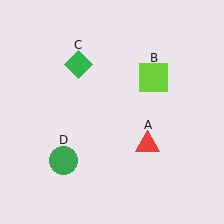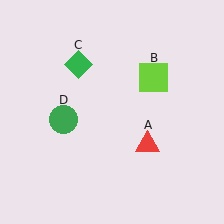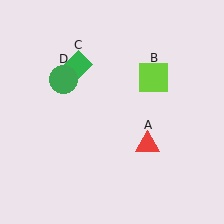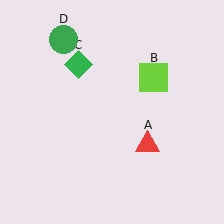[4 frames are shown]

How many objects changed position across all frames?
1 object changed position: green circle (object D).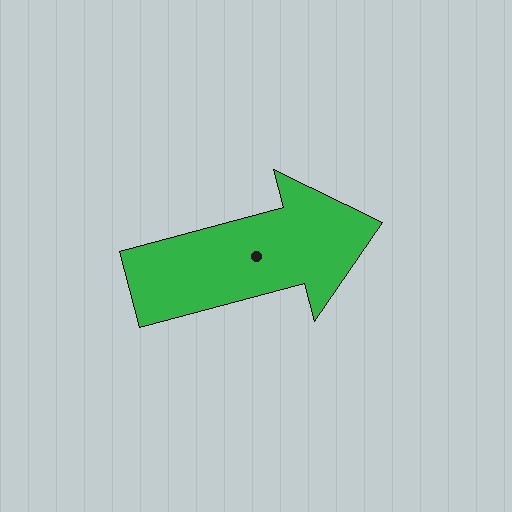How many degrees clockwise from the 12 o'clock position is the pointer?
Approximately 75 degrees.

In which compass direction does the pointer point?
East.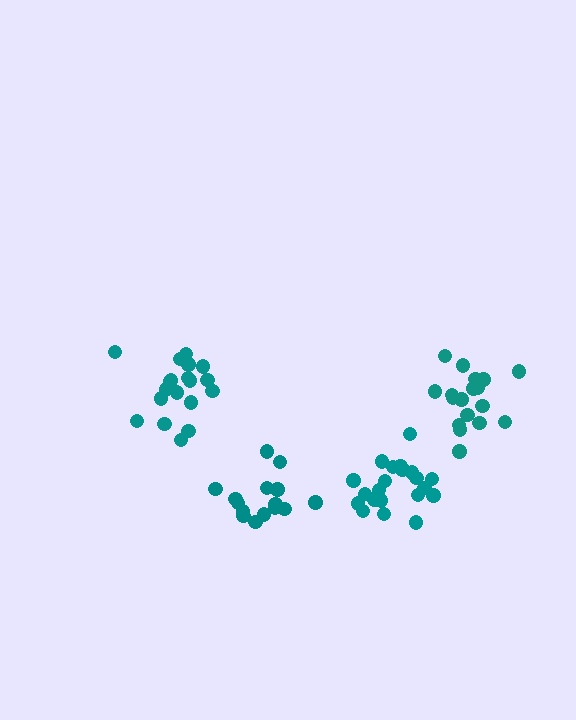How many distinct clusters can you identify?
There are 4 distinct clusters.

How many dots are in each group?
Group 1: 21 dots, Group 2: 19 dots, Group 3: 20 dots, Group 4: 16 dots (76 total).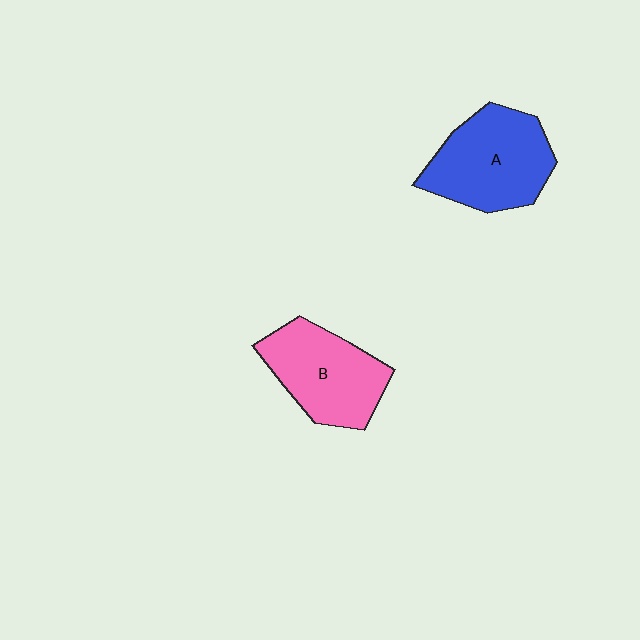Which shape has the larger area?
Shape A (blue).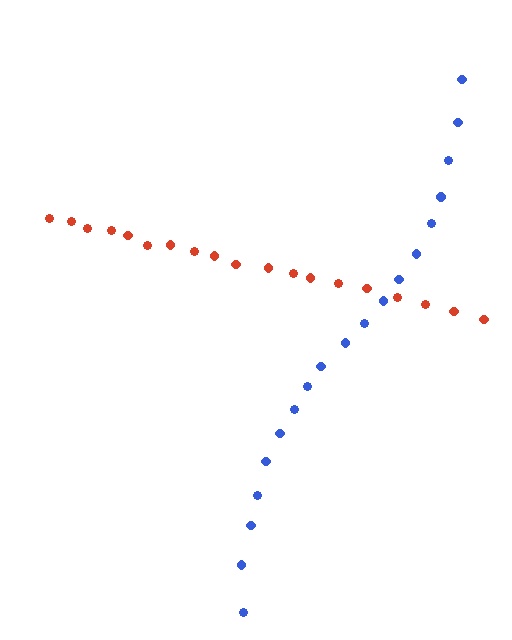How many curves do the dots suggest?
There are 2 distinct paths.